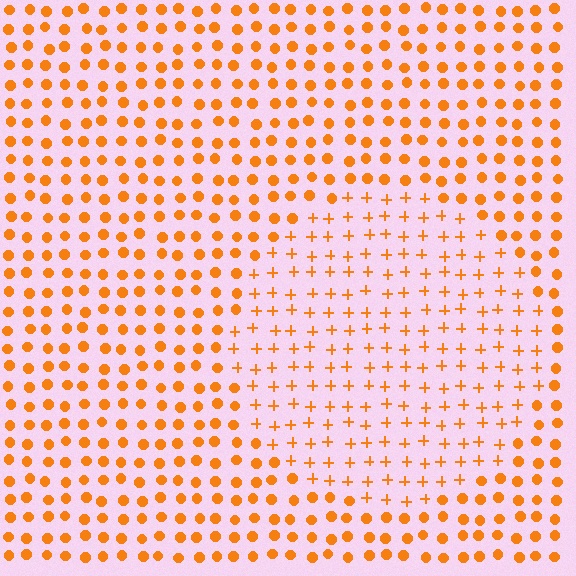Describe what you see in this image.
The image is filled with small orange elements arranged in a uniform grid. A circle-shaped region contains plus signs, while the surrounding area contains circles. The boundary is defined purely by the change in element shape.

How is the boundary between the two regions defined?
The boundary is defined by a change in element shape: plus signs inside vs. circles outside. All elements share the same color and spacing.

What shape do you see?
I see a circle.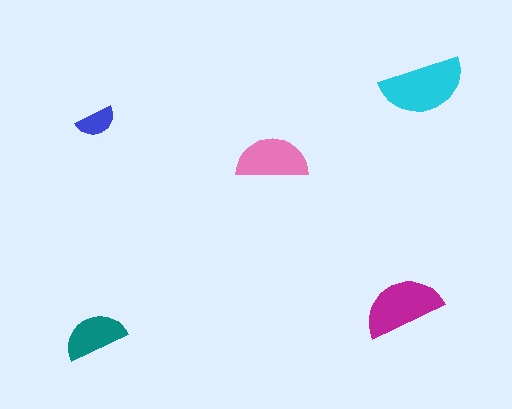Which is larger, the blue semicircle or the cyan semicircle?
The cyan one.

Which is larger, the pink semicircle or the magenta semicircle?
The magenta one.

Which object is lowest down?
The teal semicircle is bottommost.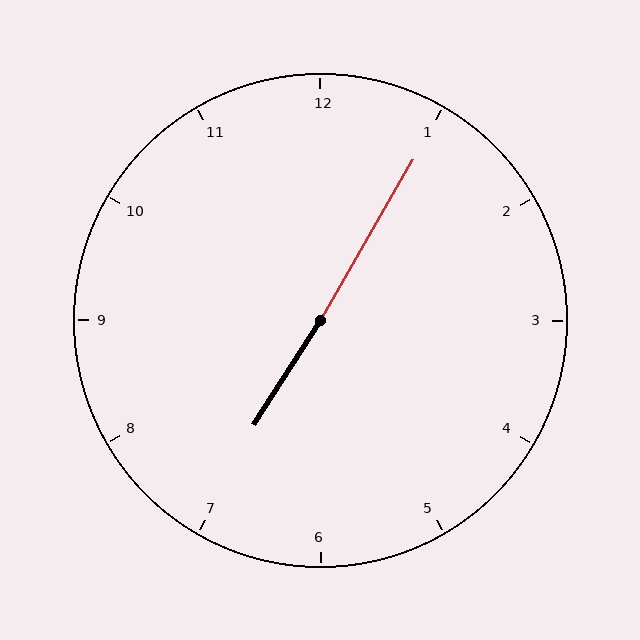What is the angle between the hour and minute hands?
Approximately 178 degrees.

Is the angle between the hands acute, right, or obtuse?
It is obtuse.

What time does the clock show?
7:05.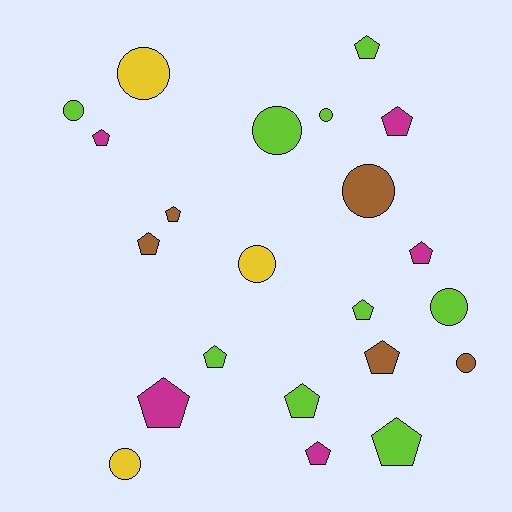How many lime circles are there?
There are 4 lime circles.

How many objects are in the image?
There are 22 objects.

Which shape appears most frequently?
Pentagon, with 13 objects.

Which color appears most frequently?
Lime, with 9 objects.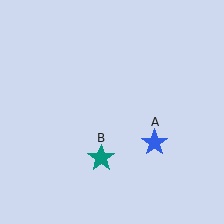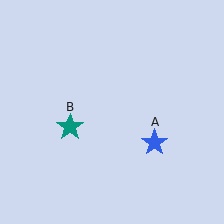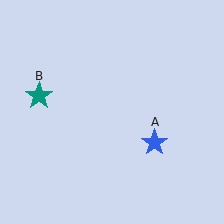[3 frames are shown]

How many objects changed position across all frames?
1 object changed position: teal star (object B).